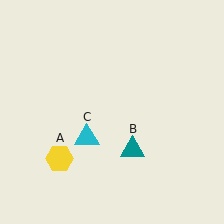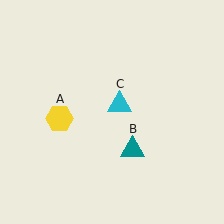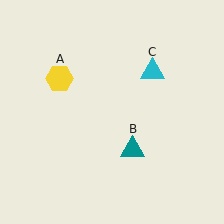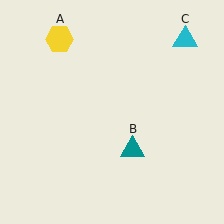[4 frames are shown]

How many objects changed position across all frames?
2 objects changed position: yellow hexagon (object A), cyan triangle (object C).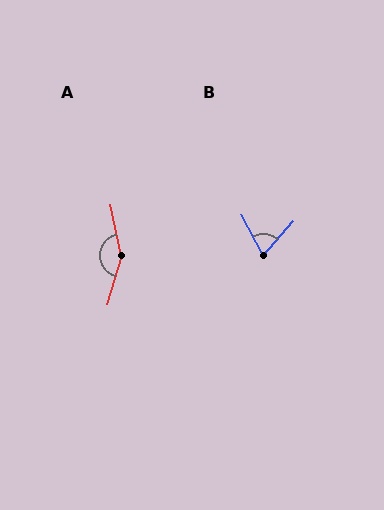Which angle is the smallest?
B, at approximately 69 degrees.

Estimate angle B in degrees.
Approximately 69 degrees.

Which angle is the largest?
A, at approximately 152 degrees.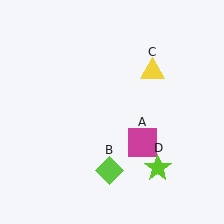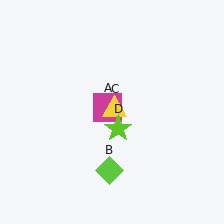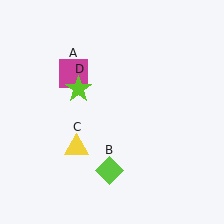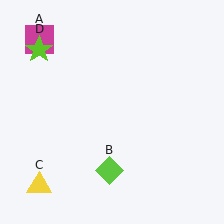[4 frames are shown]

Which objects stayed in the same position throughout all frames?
Lime diamond (object B) remained stationary.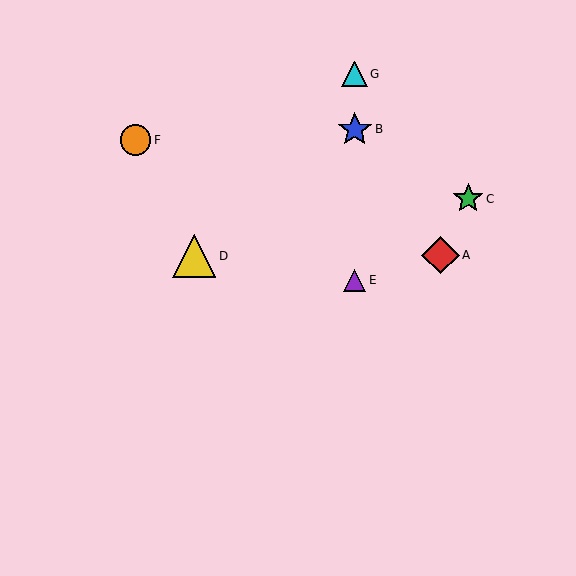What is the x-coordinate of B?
Object B is at x≈355.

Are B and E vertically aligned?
Yes, both are at x≈355.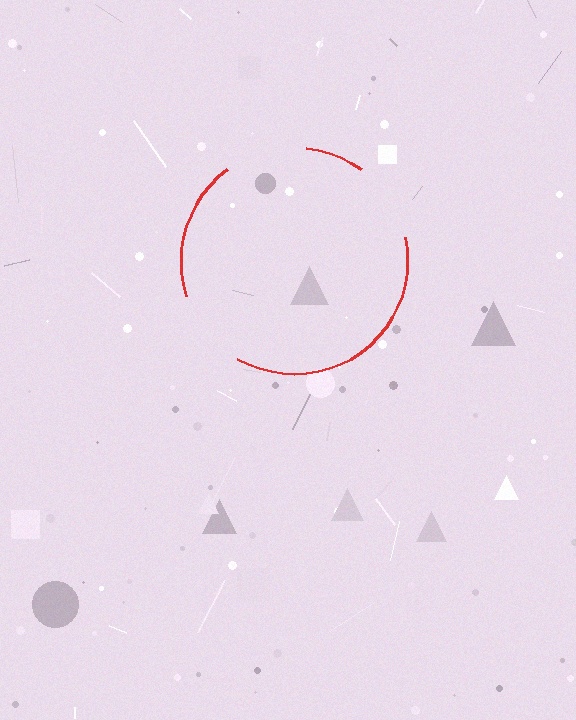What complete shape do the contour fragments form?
The contour fragments form a circle.